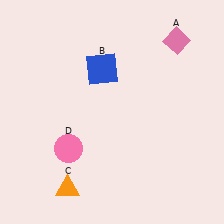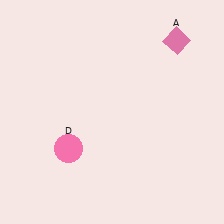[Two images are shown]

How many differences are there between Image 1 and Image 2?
There are 2 differences between the two images.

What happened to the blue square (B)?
The blue square (B) was removed in Image 2. It was in the top-left area of Image 1.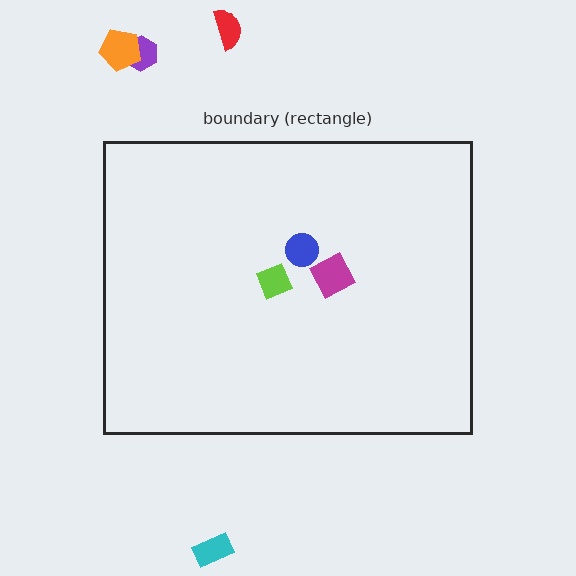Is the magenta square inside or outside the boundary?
Inside.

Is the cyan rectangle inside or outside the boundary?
Outside.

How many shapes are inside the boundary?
3 inside, 4 outside.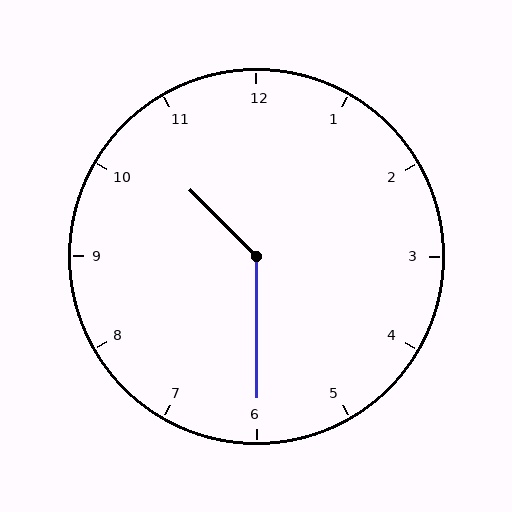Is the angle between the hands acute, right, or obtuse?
It is obtuse.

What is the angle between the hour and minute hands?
Approximately 135 degrees.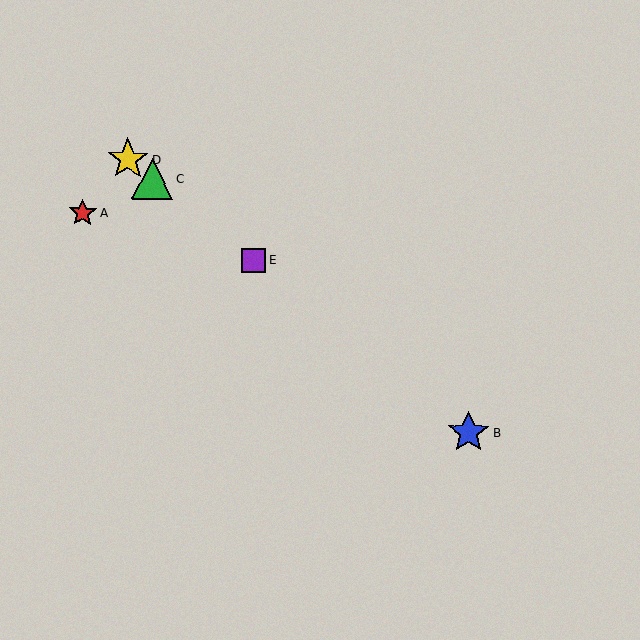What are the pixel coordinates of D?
Object D is at (128, 159).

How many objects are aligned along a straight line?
4 objects (B, C, D, E) are aligned along a straight line.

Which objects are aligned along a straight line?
Objects B, C, D, E are aligned along a straight line.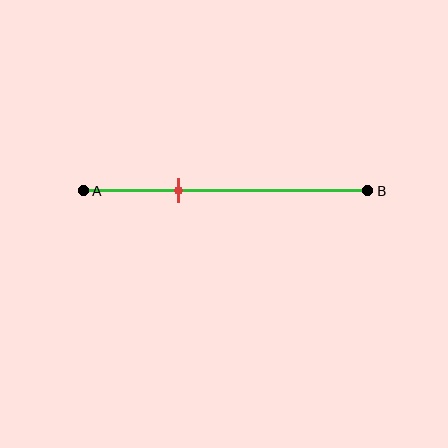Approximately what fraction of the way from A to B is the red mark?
The red mark is approximately 35% of the way from A to B.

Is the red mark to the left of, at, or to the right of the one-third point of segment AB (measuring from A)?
The red mark is approximately at the one-third point of segment AB.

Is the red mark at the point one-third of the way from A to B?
Yes, the mark is approximately at the one-third point.